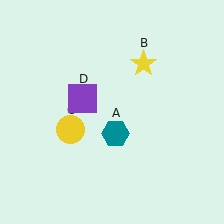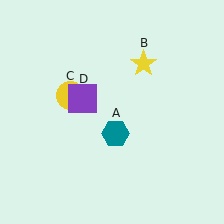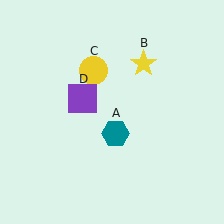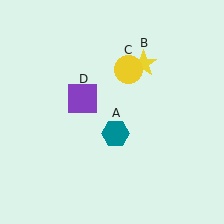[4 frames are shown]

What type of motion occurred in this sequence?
The yellow circle (object C) rotated clockwise around the center of the scene.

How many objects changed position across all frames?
1 object changed position: yellow circle (object C).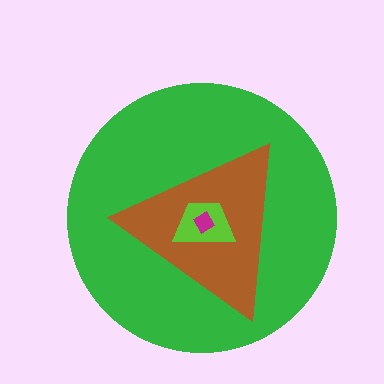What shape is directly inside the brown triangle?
The lime trapezoid.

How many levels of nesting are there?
4.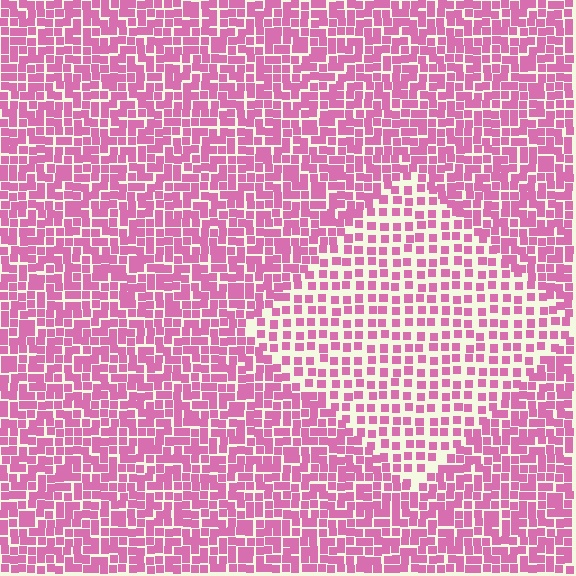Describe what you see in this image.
The image contains small pink elements arranged at two different densities. A diamond-shaped region is visible where the elements are less densely packed than the surrounding area.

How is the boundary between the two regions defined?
The boundary is defined by a change in element density (approximately 1.8x ratio). All elements are the same color, size, and shape.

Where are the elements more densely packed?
The elements are more densely packed outside the diamond boundary.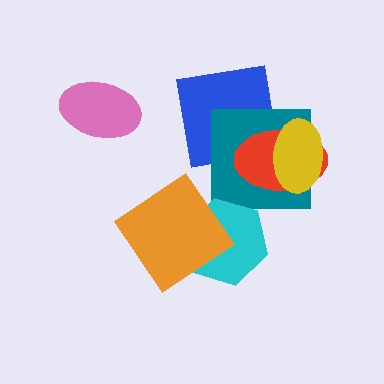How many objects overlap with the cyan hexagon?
1 object overlaps with the cyan hexagon.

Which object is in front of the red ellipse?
The yellow ellipse is in front of the red ellipse.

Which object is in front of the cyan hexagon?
The orange diamond is in front of the cyan hexagon.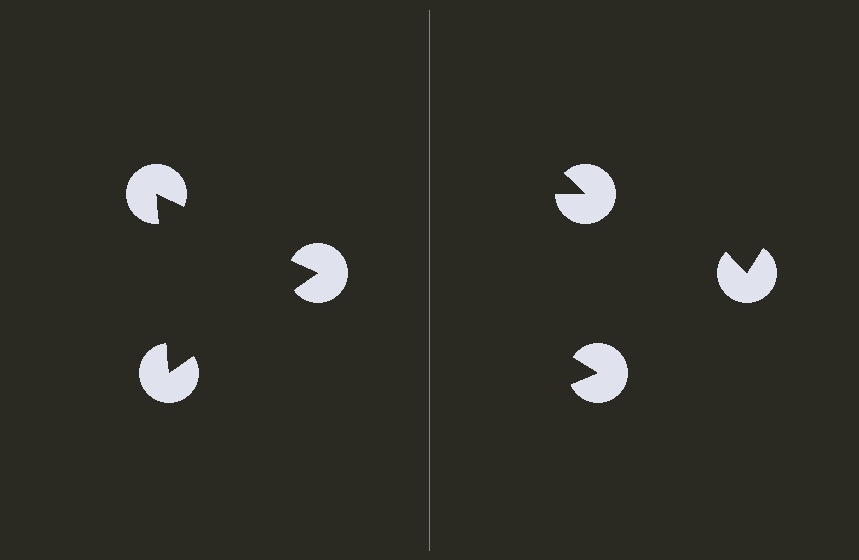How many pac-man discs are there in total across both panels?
6 — 3 on each side.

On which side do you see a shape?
An illusory triangle appears on the left side. On the right side the wedge cuts are rotated, so no coherent shape forms.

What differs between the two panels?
The pac-man discs are positioned identically on both sides; only the wedge orientations differ. On the left they align to a triangle; on the right they are misaligned.